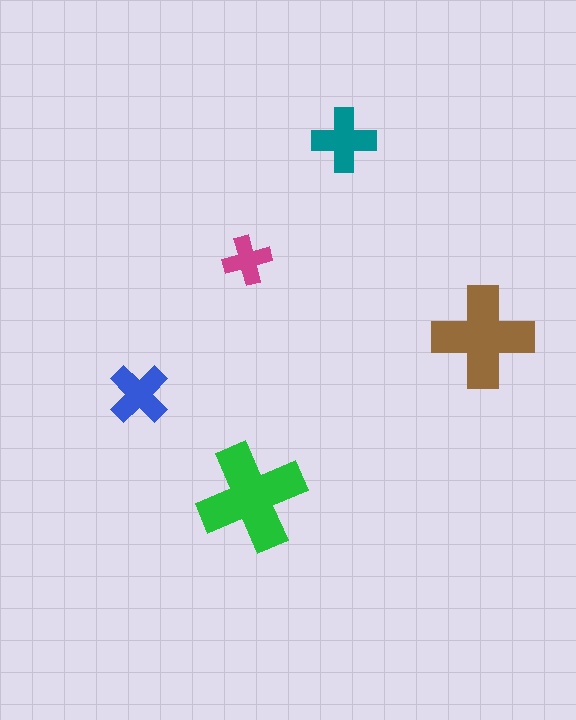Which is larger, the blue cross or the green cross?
The green one.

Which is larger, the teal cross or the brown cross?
The brown one.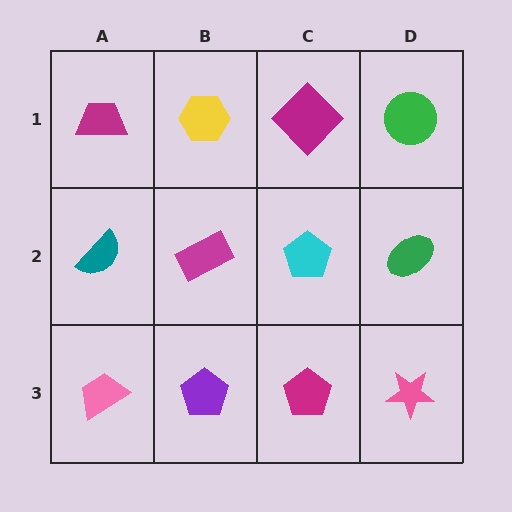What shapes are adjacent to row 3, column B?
A magenta rectangle (row 2, column B), a pink trapezoid (row 3, column A), a magenta pentagon (row 3, column C).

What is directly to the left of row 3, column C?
A purple pentagon.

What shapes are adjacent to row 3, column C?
A cyan pentagon (row 2, column C), a purple pentagon (row 3, column B), a pink star (row 3, column D).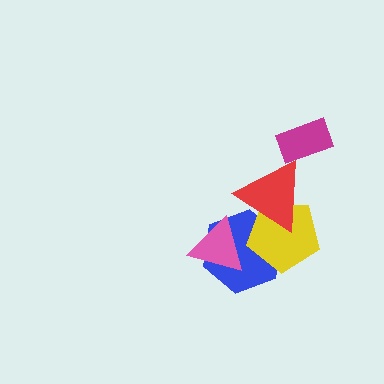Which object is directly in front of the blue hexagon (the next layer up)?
The pink triangle is directly in front of the blue hexagon.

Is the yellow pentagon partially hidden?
Yes, it is partially covered by another shape.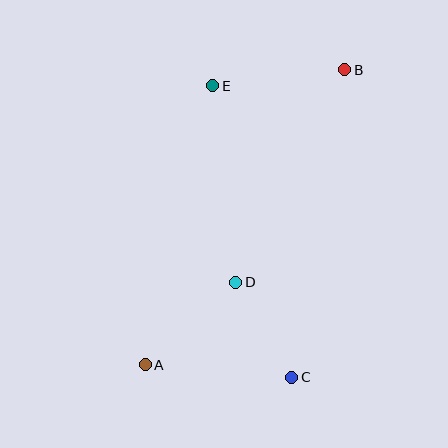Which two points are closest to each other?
Points C and D are closest to each other.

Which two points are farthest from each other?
Points A and B are farthest from each other.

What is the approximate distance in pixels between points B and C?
The distance between B and C is approximately 312 pixels.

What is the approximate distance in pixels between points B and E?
The distance between B and E is approximately 133 pixels.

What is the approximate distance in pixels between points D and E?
The distance between D and E is approximately 198 pixels.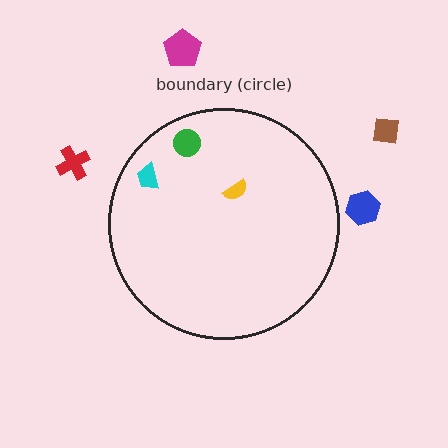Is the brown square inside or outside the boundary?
Outside.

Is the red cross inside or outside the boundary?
Outside.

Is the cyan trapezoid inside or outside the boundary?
Inside.